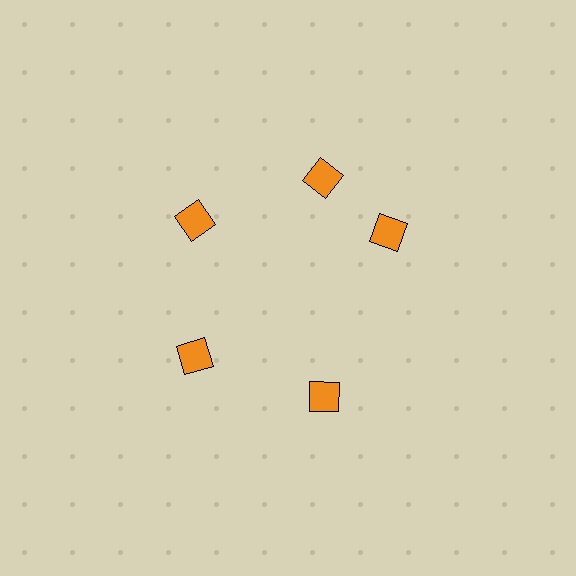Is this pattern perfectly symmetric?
No. The 5 orange diamonds are arranged in a ring, but one element near the 3 o'clock position is rotated out of alignment along the ring, breaking the 5-fold rotational symmetry.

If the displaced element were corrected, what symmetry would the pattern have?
It would have 5-fold rotational symmetry — the pattern would map onto itself every 72 degrees.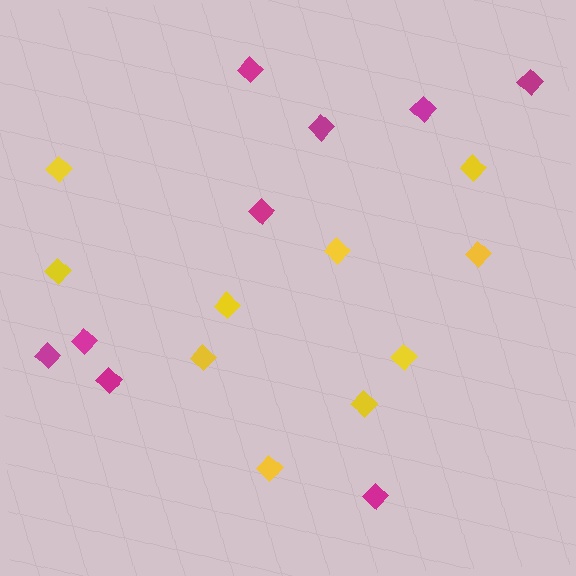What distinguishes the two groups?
There are 2 groups: one group of magenta diamonds (9) and one group of yellow diamonds (10).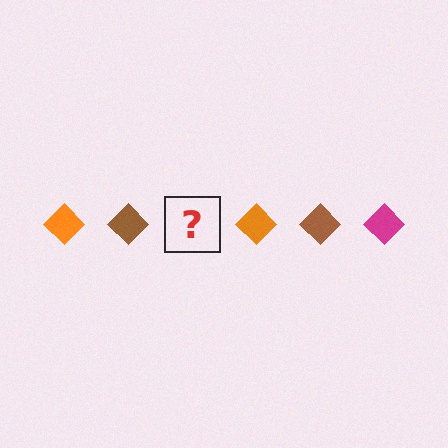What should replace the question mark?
The question mark should be replaced with a magenta diamond.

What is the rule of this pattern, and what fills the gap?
The rule is that the pattern cycles through orange, brown, magenta diamonds. The gap should be filled with a magenta diamond.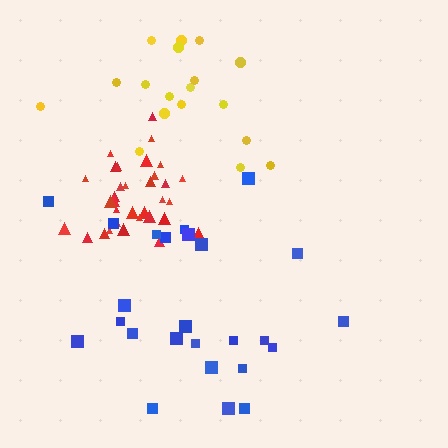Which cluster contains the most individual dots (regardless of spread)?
Red (34).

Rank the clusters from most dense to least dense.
red, blue, yellow.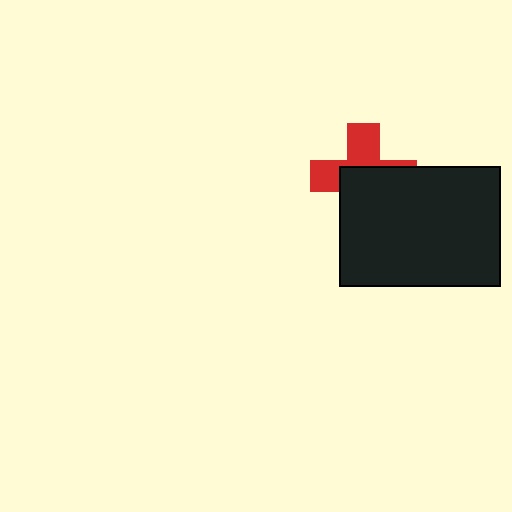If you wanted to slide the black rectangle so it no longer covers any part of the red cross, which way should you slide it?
Slide it toward the lower-right — that is the most direct way to separate the two shapes.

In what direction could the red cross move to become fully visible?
The red cross could move toward the upper-left. That would shift it out from behind the black rectangle entirely.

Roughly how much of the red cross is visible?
A small part of it is visible (roughly 44%).